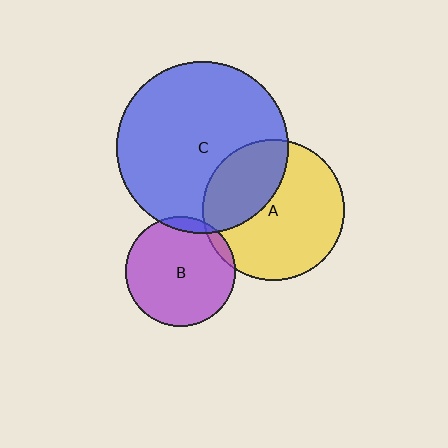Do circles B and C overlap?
Yes.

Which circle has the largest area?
Circle C (blue).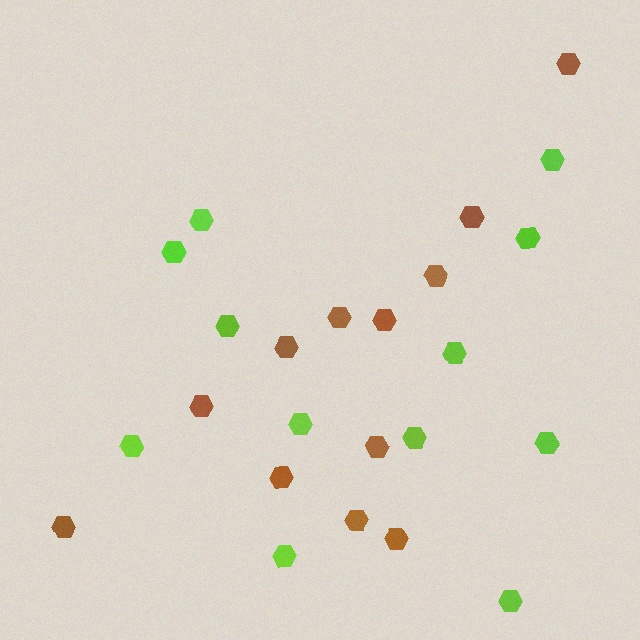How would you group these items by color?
There are 2 groups: one group of brown hexagons (12) and one group of lime hexagons (12).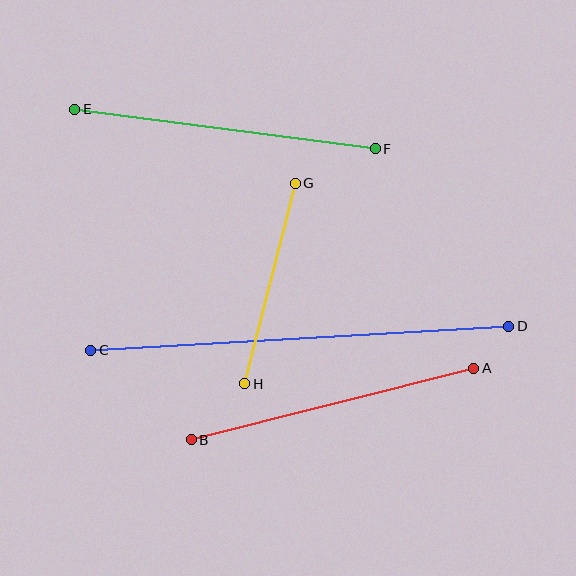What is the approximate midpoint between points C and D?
The midpoint is at approximately (300, 338) pixels.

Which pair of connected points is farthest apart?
Points C and D are farthest apart.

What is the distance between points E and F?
The distance is approximately 303 pixels.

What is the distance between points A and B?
The distance is approximately 292 pixels.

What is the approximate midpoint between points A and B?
The midpoint is at approximately (333, 404) pixels.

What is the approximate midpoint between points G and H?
The midpoint is at approximately (270, 283) pixels.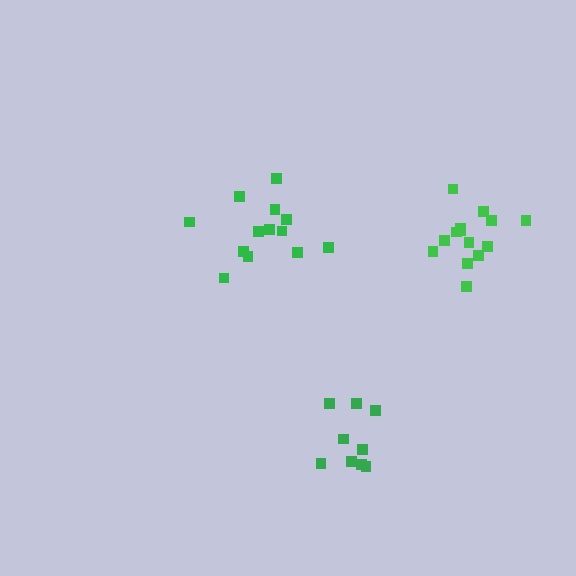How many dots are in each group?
Group 1: 13 dots, Group 2: 14 dots, Group 3: 9 dots (36 total).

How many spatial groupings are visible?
There are 3 spatial groupings.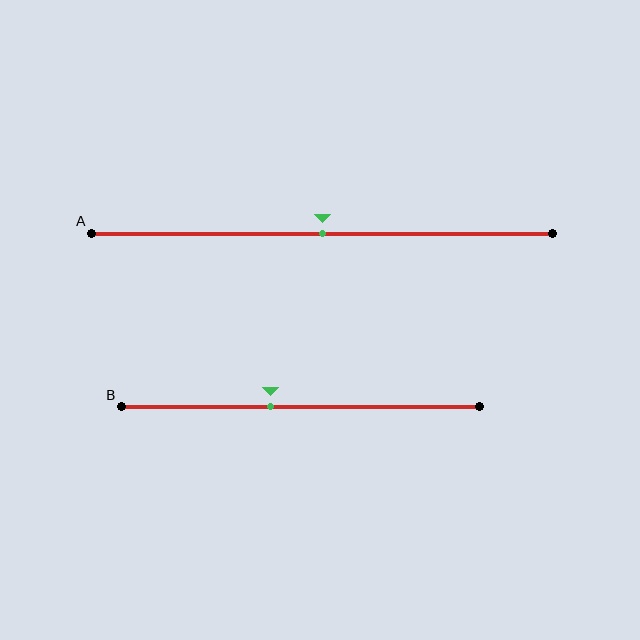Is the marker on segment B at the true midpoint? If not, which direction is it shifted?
No, the marker on segment B is shifted to the left by about 8% of the segment length.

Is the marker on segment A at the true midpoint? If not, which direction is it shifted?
Yes, the marker on segment A is at the true midpoint.